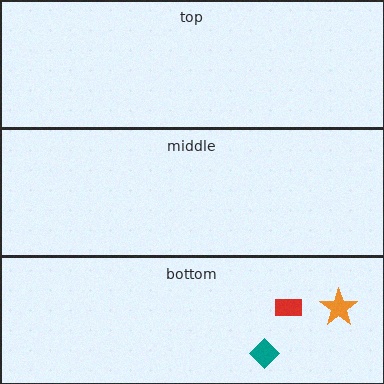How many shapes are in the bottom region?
3.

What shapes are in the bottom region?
The teal diamond, the red rectangle, the orange star.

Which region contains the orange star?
The bottom region.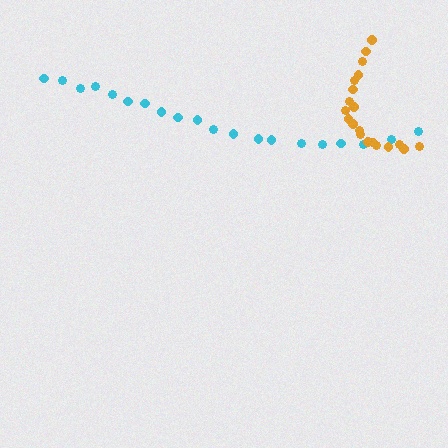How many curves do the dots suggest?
There are 2 distinct paths.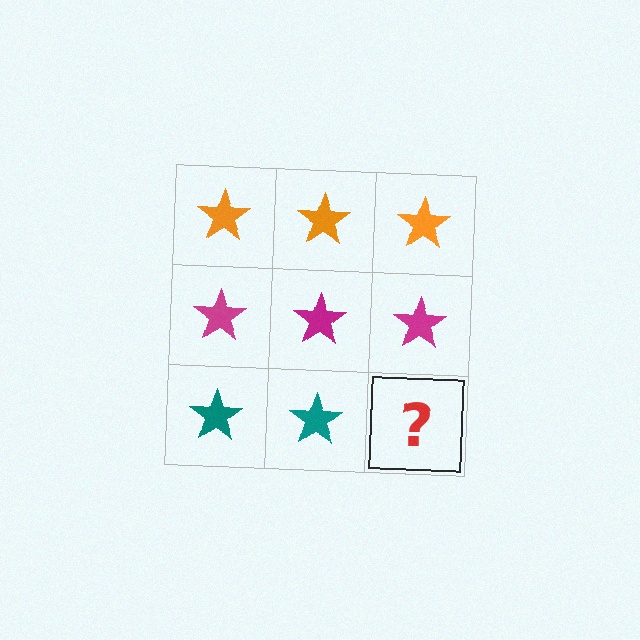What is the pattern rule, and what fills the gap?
The rule is that each row has a consistent color. The gap should be filled with a teal star.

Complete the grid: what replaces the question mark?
The question mark should be replaced with a teal star.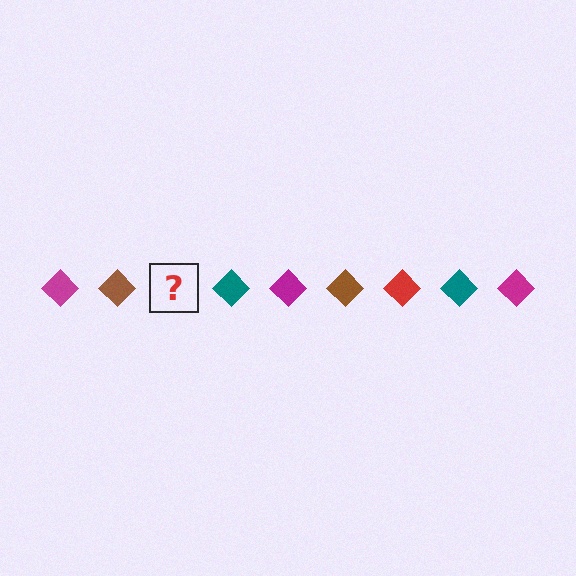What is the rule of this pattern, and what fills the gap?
The rule is that the pattern cycles through magenta, brown, red, teal diamonds. The gap should be filled with a red diamond.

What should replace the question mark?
The question mark should be replaced with a red diamond.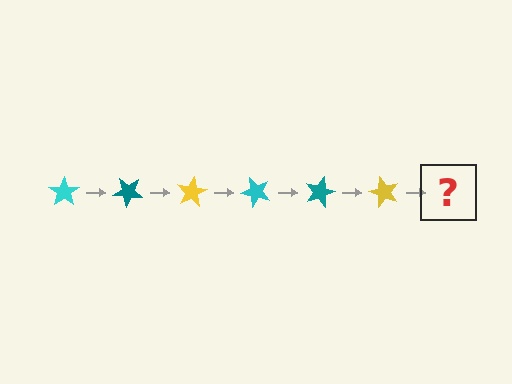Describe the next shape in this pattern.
It should be a cyan star, rotated 240 degrees from the start.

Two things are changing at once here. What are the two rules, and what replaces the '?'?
The two rules are that it rotates 40 degrees each step and the color cycles through cyan, teal, and yellow. The '?' should be a cyan star, rotated 240 degrees from the start.